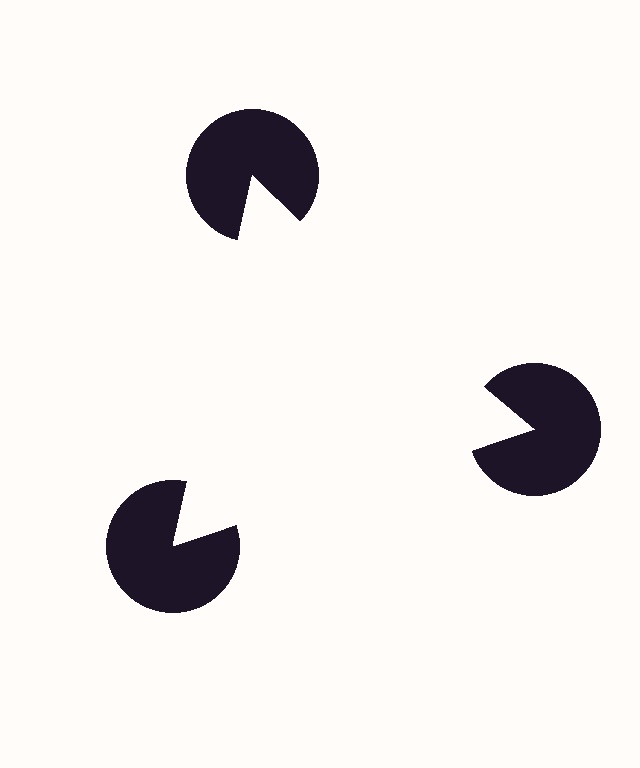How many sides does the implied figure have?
3 sides.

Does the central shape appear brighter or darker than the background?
It typically appears slightly brighter than the background, even though no actual brightness change is drawn.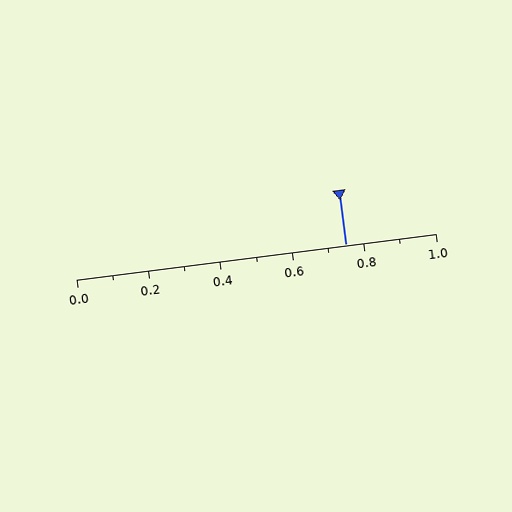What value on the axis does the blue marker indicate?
The marker indicates approximately 0.75.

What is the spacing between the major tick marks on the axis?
The major ticks are spaced 0.2 apart.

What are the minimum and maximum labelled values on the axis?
The axis runs from 0.0 to 1.0.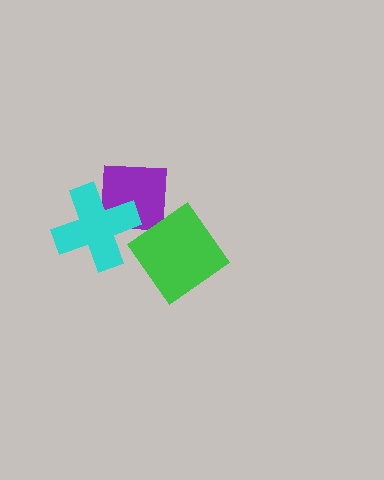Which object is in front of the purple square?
The cyan cross is in front of the purple square.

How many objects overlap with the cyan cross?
1 object overlaps with the cyan cross.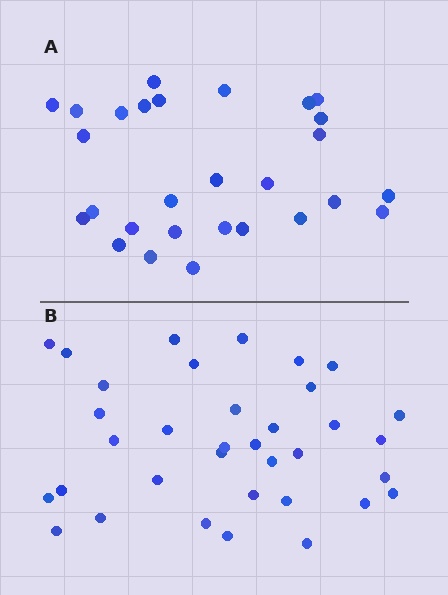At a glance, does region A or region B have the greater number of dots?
Region B (the bottom region) has more dots.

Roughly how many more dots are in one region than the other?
Region B has roughly 8 or so more dots than region A.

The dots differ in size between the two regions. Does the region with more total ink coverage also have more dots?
No. Region A has more total ink coverage because its dots are larger, but region B actually contains more individual dots. Total area can be misleading — the number of items is what matters here.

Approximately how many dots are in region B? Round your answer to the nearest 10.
About 40 dots. (The exact count is 35, which rounds to 40.)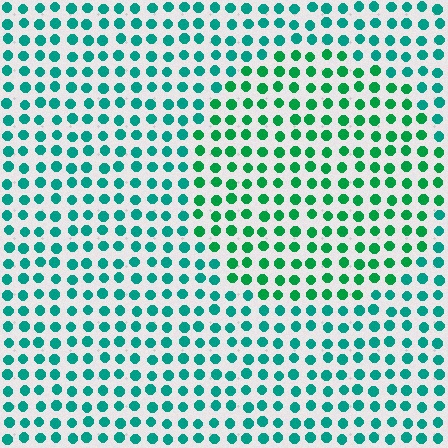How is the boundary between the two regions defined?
The boundary is defined purely by a slight shift in hue (about 27 degrees). Spacing, size, and orientation are identical on both sides.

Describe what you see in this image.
The image is filled with small teal elements in a uniform arrangement. A circle-shaped region is visible where the elements are tinted to a slightly different hue, forming a subtle color boundary.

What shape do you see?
I see a circle.